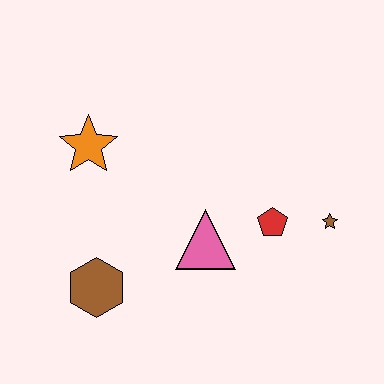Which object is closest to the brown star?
The red pentagon is closest to the brown star.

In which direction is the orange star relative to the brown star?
The orange star is to the left of the brown star.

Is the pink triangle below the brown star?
Yes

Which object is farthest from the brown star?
The orange star is farthest from the brown star.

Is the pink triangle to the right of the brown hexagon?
Yes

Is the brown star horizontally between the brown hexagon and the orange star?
No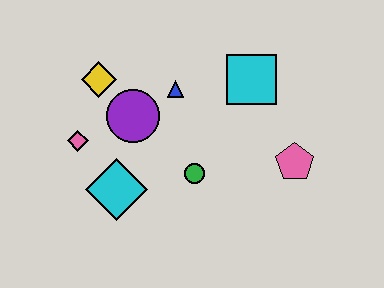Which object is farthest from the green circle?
The yellow diamond is farthest from the green circle.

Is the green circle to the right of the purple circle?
Yes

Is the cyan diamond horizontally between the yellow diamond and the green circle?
Yes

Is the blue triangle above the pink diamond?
Yes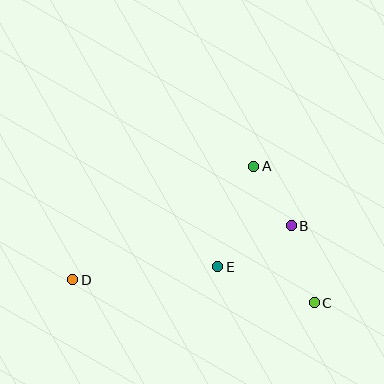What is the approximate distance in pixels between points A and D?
The distance between A and D is approximately 213 pixels.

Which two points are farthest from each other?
Points C and D are farthest from each other.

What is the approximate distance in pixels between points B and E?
The distance between B and E is approximately 84 pixels.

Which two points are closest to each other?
Points A and B are closest to each other.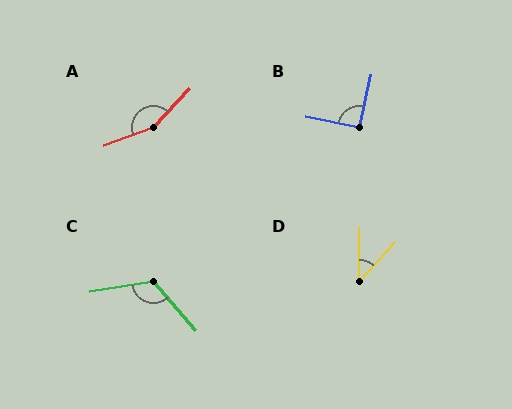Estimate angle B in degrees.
Approximately 91 degrees.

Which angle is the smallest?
D, at approximately 42 degrees.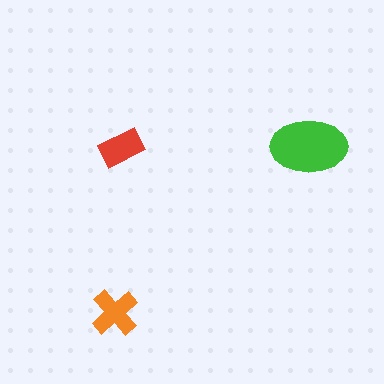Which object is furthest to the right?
The green ellipse is rightmost.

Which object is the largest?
The green ellipse.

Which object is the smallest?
The red rectangle.